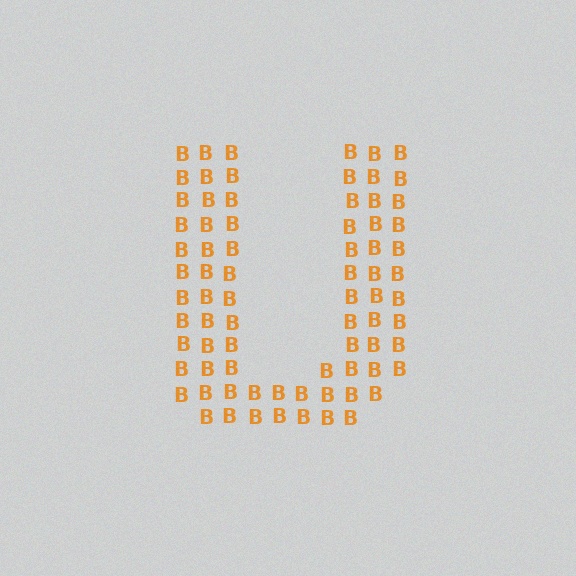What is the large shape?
The large shape is the letter U.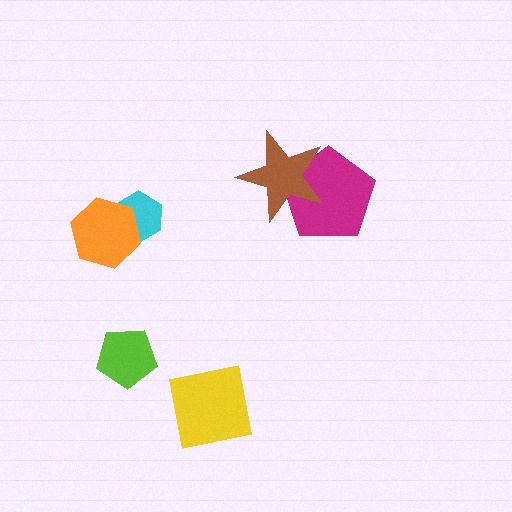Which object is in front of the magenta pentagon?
The brown star is in front of the magenta pentagon.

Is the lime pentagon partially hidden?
No, no other shape covers it.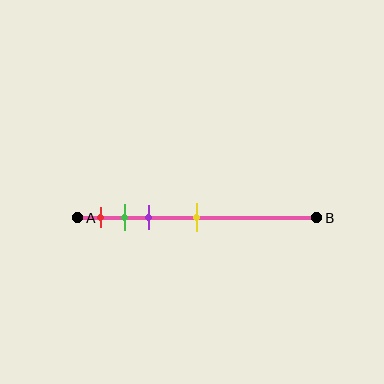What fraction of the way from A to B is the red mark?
The red mark is approximately 10% (0.1) of the way from A to B.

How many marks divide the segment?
There are 4 marks dividing the segment.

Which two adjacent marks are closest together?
The green and purple marks are the closest adjacent pair.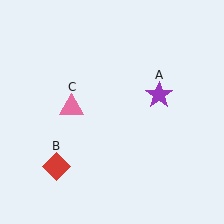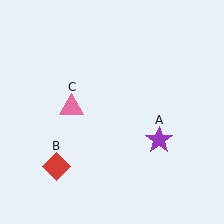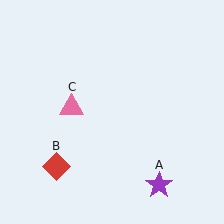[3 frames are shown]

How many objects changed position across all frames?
1 object changed position: purple star (object A).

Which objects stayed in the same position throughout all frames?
Red diamond (object B) and pink triangle (object C) remained stationary.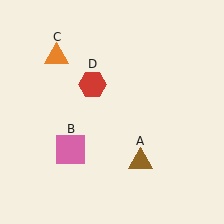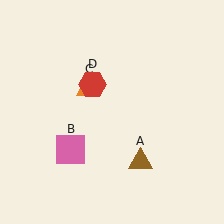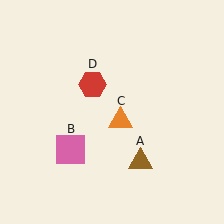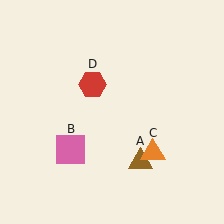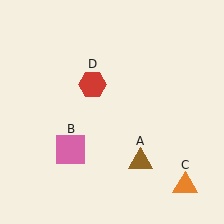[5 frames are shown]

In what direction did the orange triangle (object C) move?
The orange triangle (object C) moved down and to the right.